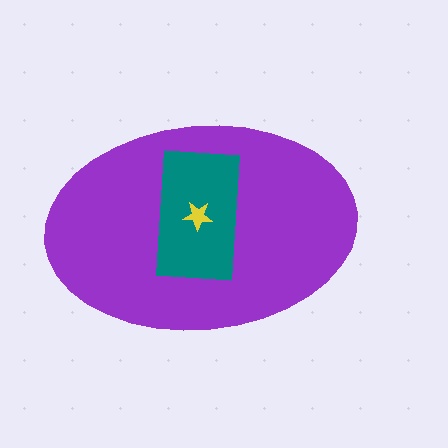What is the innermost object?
The yellow star.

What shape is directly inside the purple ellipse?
The teal rectangle.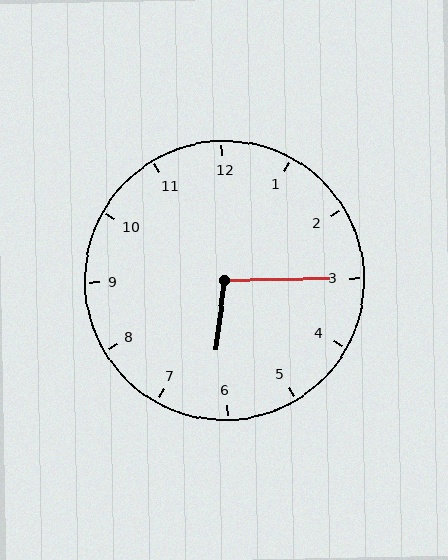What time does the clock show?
6:15.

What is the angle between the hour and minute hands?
Approximately 98 degrees.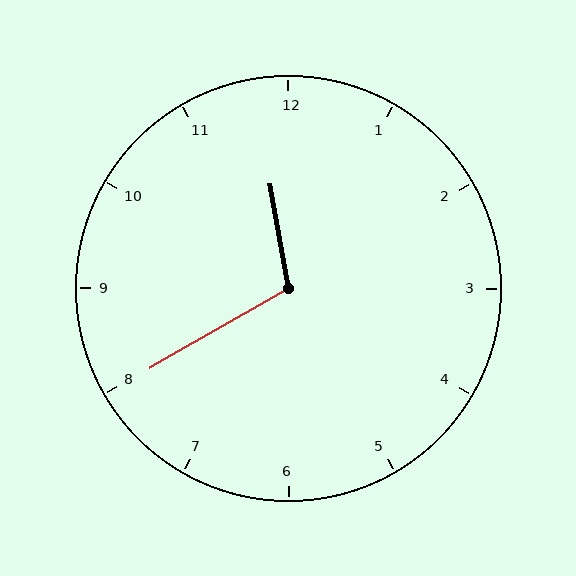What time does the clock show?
11:40.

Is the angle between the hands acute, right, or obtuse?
It is obtuse.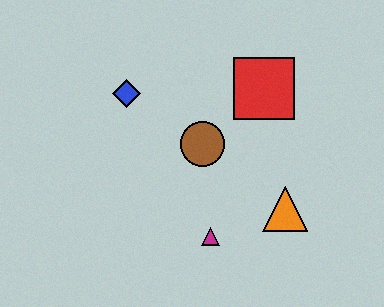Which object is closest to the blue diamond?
The brown circle is closest to the blue diamond.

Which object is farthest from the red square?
The magenta triangle is farthest from the red square.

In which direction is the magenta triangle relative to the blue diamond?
The magenta triangle is below the blue diamond.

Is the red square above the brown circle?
Yes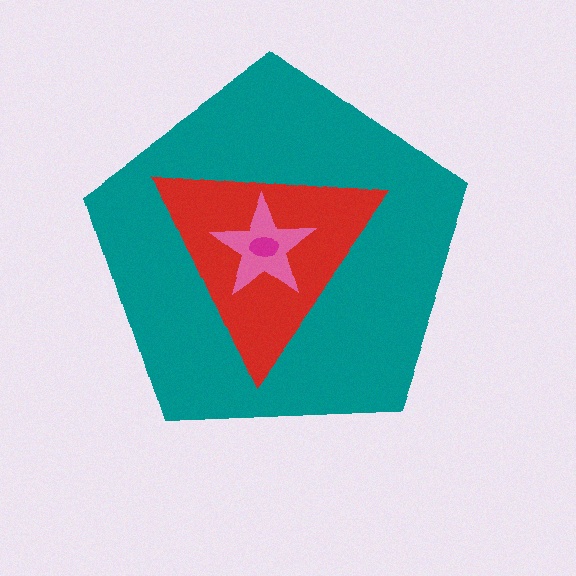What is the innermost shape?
The magenta ellipse.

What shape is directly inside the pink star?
The magenta ellipse.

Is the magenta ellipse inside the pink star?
Yes.